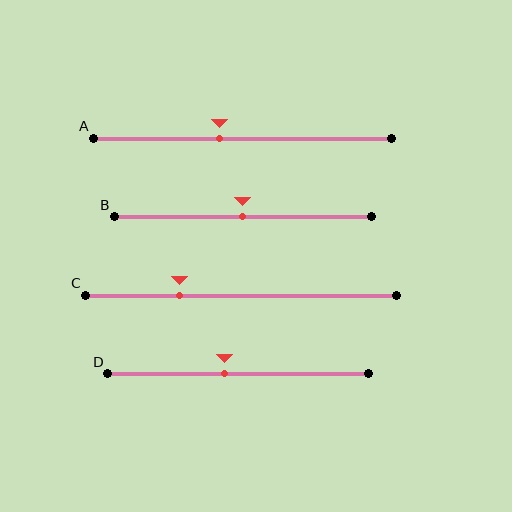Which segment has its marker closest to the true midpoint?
Segment B has its marker closest to the true midpoint.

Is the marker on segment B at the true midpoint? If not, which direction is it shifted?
Yes, the marker on segment B is at the true midpoint.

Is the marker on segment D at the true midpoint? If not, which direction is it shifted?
No, the marker on segment D is shifted to the left by about 5% of the segment length.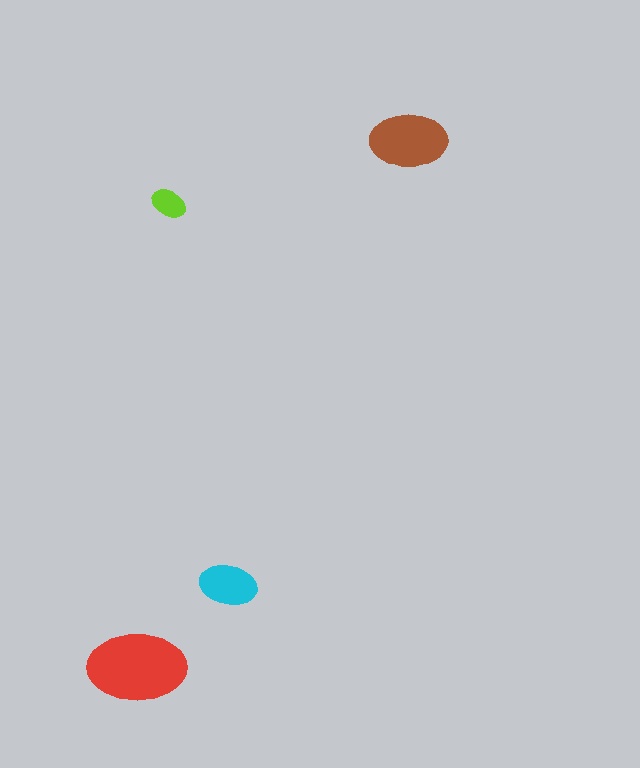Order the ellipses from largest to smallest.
the red one, the brown one, the cyan one, the lime one.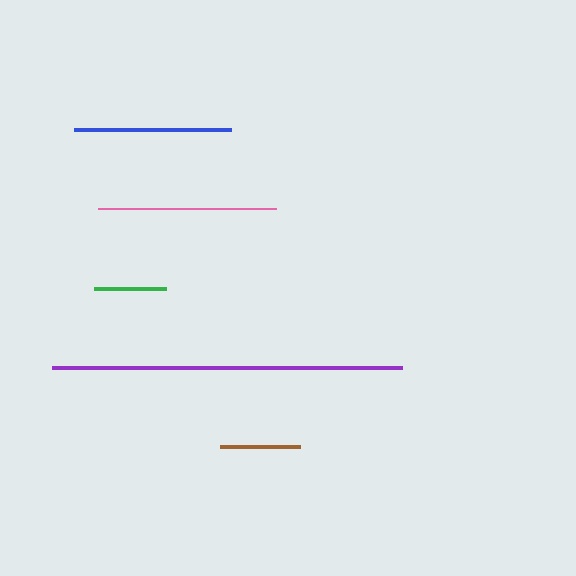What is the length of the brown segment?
The brown segment is approximately 81 pixels long.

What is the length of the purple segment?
The purple segment is approximately 350 pixels long.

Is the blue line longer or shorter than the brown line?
The blue line is longer than the brown line.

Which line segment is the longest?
The purple line is the longest at approximately 350 pixels.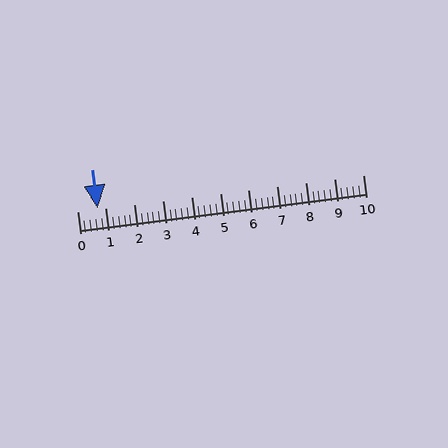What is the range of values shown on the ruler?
The ruler shows values from 0 to 10.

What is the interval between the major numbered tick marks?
The major tick marks are spaced 1 units apart.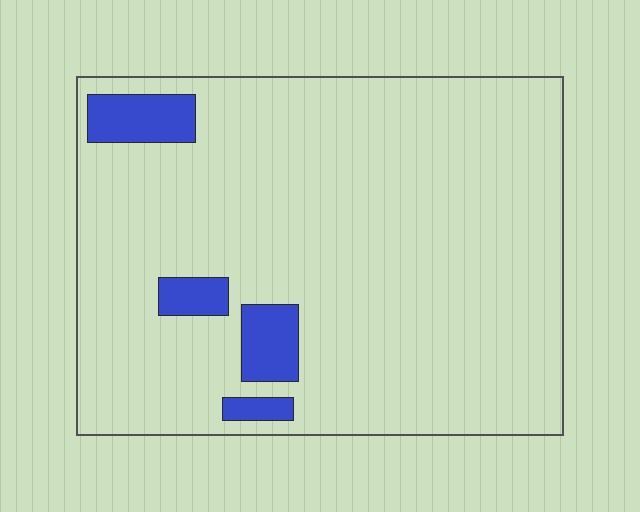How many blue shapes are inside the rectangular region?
4.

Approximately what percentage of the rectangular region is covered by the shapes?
Approximately 10%.